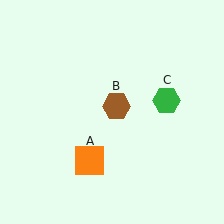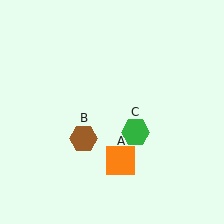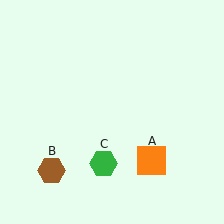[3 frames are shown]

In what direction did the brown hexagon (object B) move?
The brown hexagon (object B) moved down and to the left.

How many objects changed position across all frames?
3 objects changed position: orange square (object A), brown hexagon (object B), green hexagon (object C).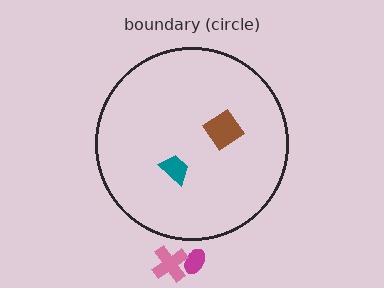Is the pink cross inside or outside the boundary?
Outside.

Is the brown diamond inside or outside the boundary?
Inside.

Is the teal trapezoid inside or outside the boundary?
Inside.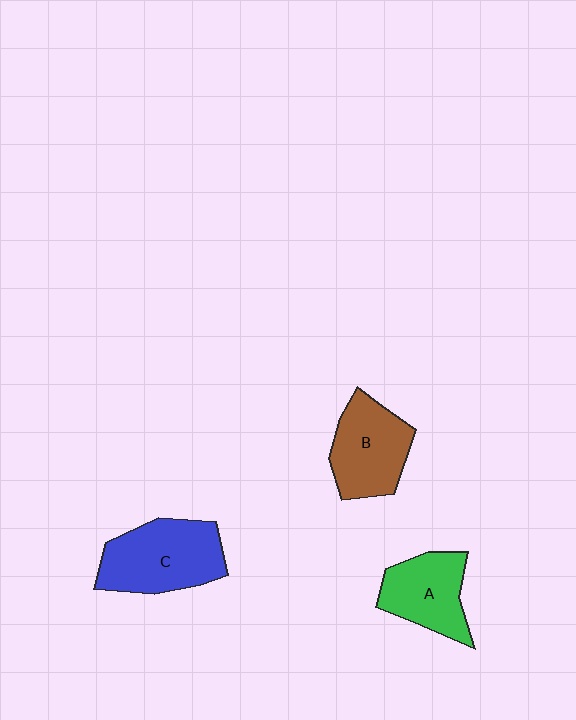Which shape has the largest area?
Shape C (blue).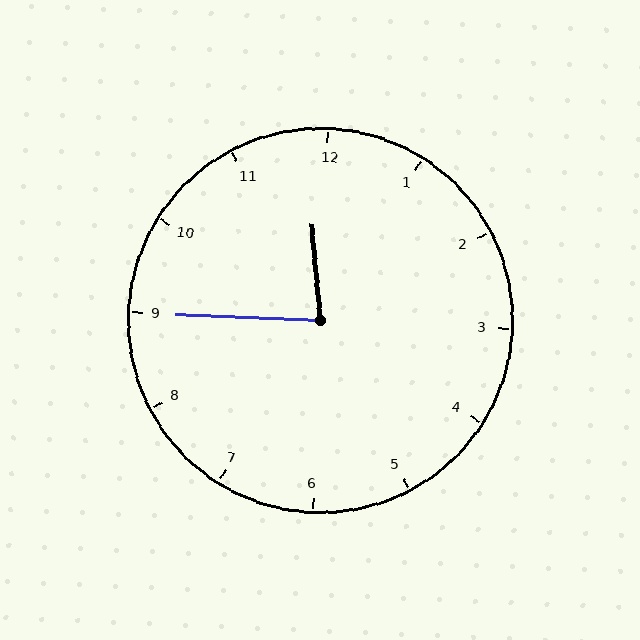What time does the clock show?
11:45.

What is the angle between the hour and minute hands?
Approximately 82 degrees.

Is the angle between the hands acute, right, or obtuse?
It is acute.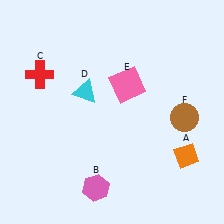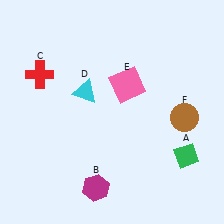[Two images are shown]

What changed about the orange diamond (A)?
In Image 1, A is orange. In Image 2, it changed to green.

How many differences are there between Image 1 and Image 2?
There are 2 differences between the two images.